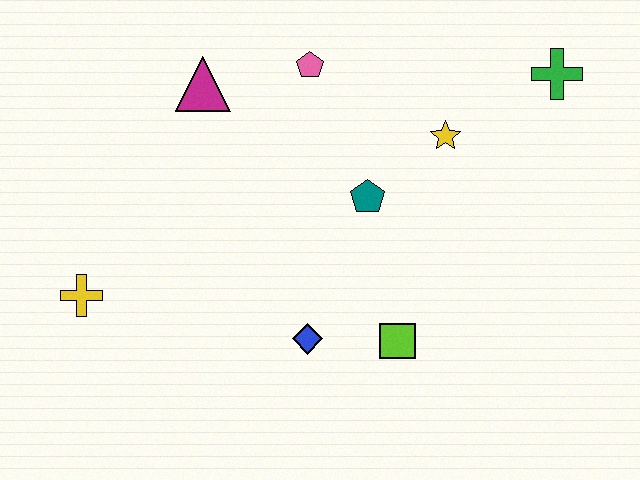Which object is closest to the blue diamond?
The lime square is closest to the blue diamond.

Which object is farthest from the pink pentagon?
The yellow cross is farthest from the pink pentagon.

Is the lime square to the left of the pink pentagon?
No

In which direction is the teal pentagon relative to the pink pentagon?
The teal pentagon is below the pink pentagon.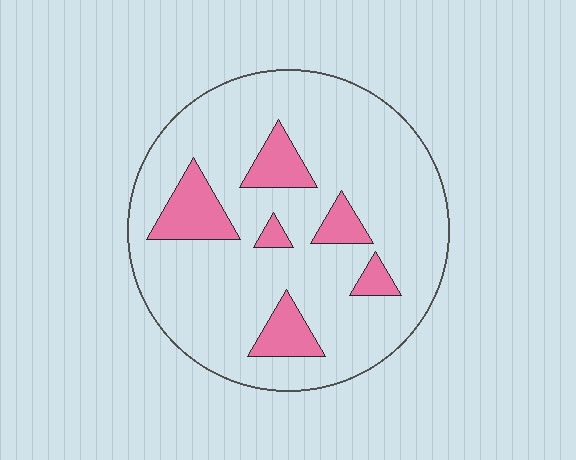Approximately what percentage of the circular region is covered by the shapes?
Approximately 15%.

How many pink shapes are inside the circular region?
6.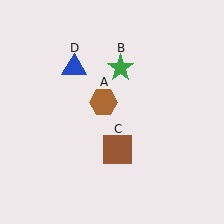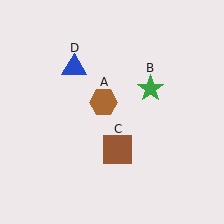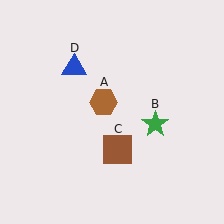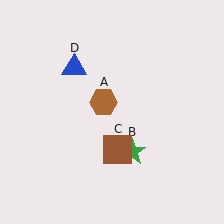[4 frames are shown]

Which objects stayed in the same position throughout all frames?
Brown hexagon (object A) and brown square (object C) and blue triangle (object D) remained stationary.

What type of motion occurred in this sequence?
The green star (object B) rotated clockwise around the center of the scene.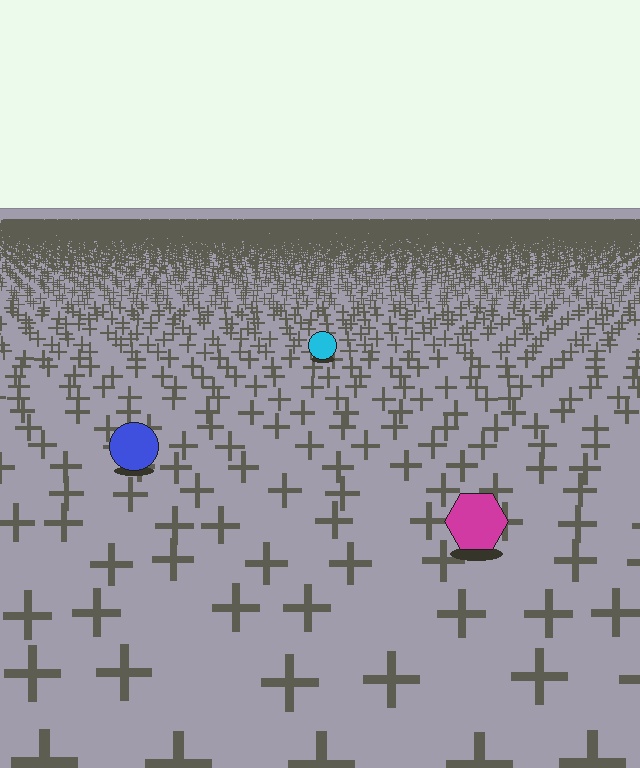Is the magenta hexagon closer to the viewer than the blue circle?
Yes. The magenta hexagon is closer — you can tell from the texture gradient: the ground texture is coarser near it.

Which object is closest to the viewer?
The magenta hexagon is closest. The texture marks near it are larger and more spread out.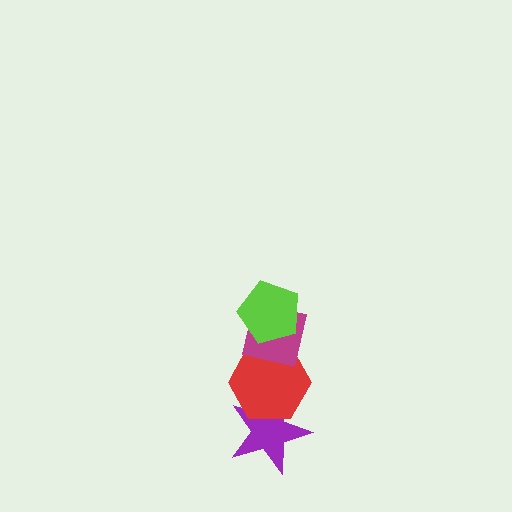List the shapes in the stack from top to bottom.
From top to bottom: the lime pentagon, the magenta square, the red hexagon, the purple star.